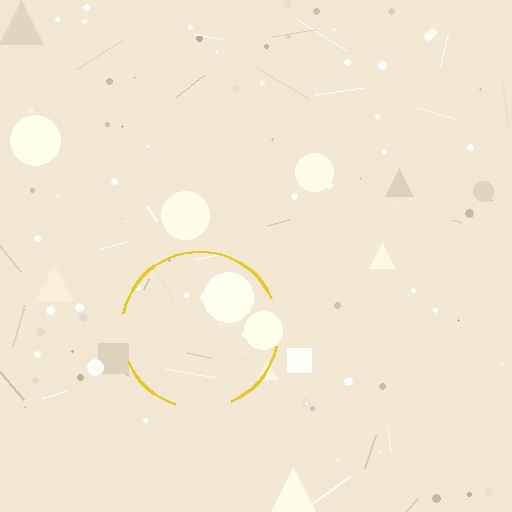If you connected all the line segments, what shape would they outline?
They would outline a circle.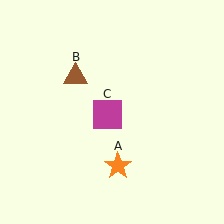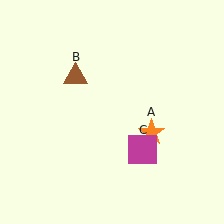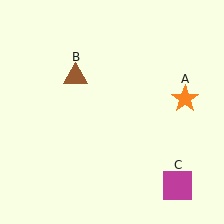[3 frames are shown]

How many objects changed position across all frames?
2 objects changed position: orange star (object A), magenta square (object C).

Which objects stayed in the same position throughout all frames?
Brown triangle (object B) remained stationary.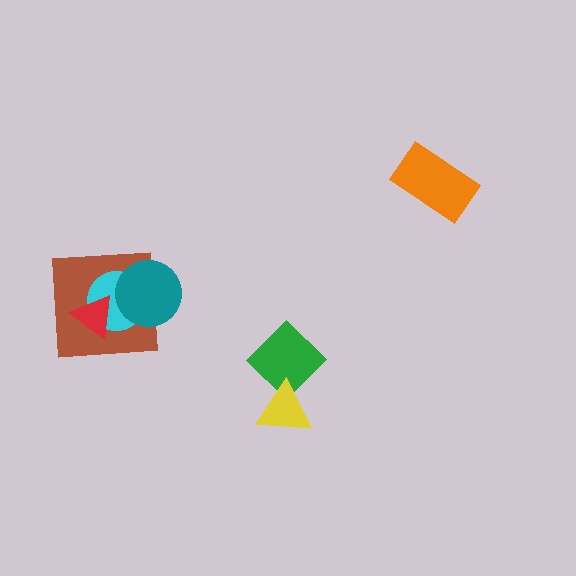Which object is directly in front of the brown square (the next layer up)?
The cyan circle is directly in front of the brown square.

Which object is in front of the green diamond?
The yellow triangle is in front of the green diamond.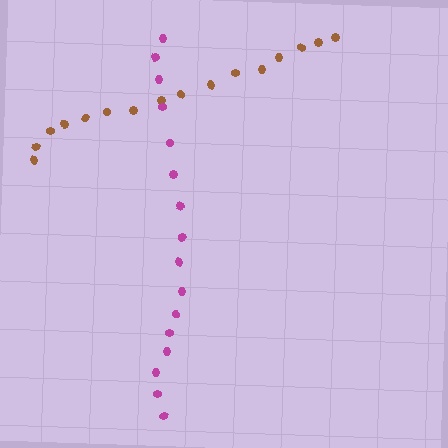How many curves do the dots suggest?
There are 2 distinct paths.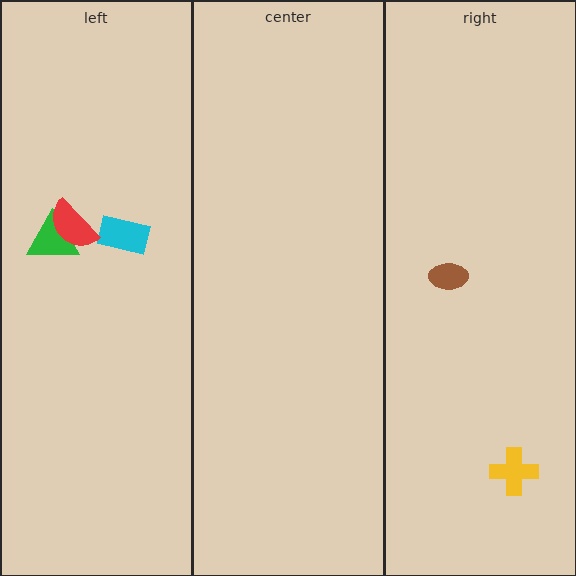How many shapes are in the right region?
2.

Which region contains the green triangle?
The left region.